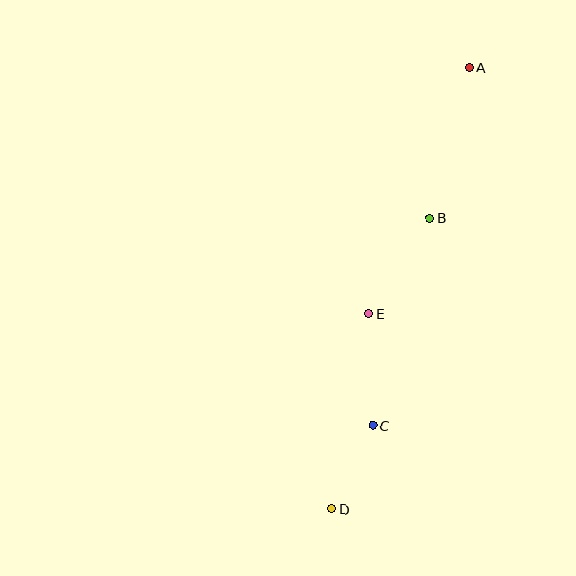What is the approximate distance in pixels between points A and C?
The distance between A and C is approximately 371 pixels.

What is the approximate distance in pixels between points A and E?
The distance between A and E is approximately 266 pixels.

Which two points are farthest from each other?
Points A and D are farthest from each other.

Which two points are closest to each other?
Points C and D are closest to each other.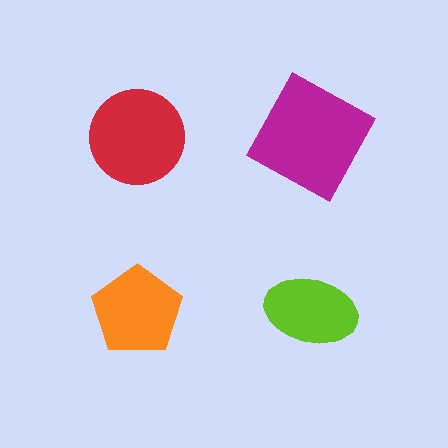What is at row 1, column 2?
A magenta square.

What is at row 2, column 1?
An orange pentagon.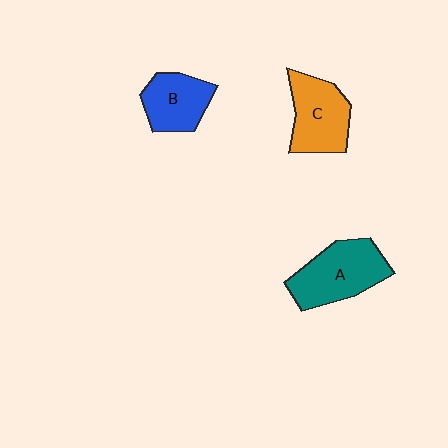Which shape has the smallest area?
Shape B (blue).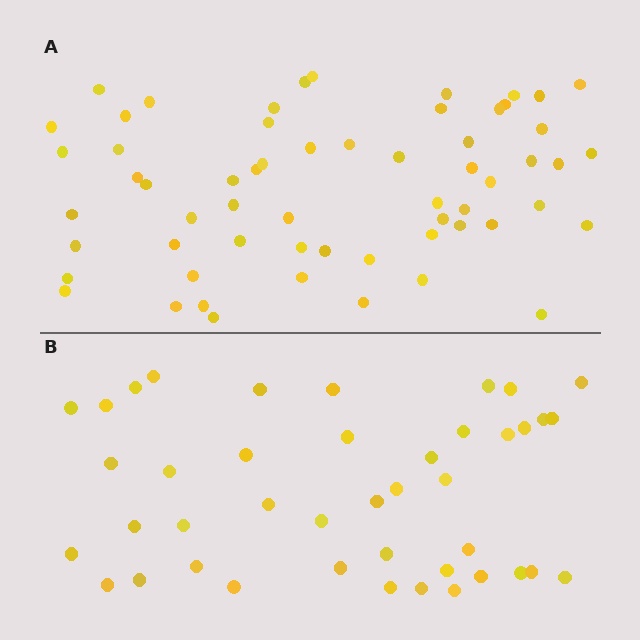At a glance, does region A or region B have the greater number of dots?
Region A (the top region) has more dots.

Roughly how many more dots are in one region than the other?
Region A has approximately 20 more dots than region B.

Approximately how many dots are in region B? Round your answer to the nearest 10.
About 40 dots. (The exact count is 42, which rounds to 40.)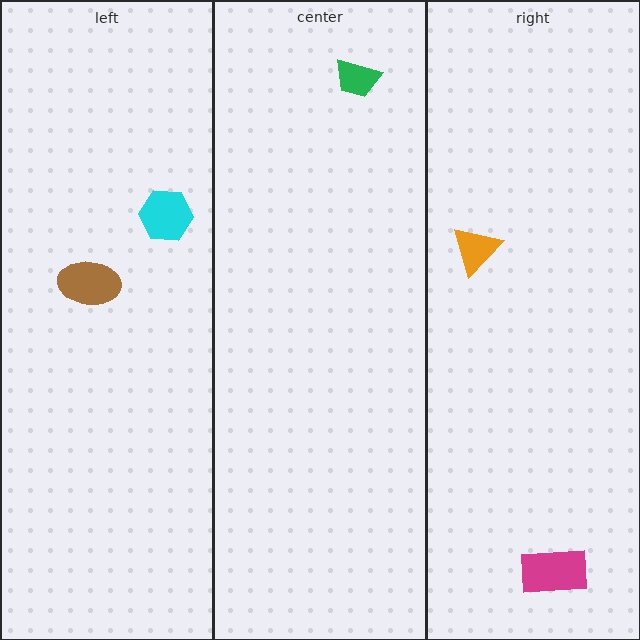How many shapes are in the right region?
2.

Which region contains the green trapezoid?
The center region.